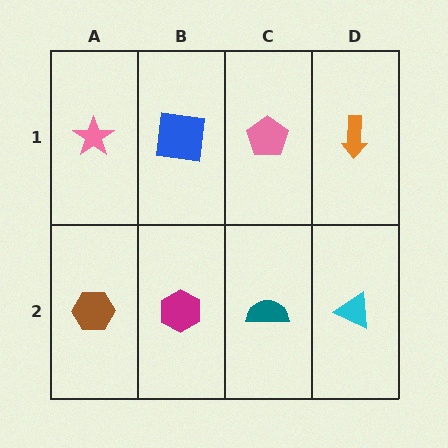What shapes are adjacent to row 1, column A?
A brown hexagon (row 2, column A), a blue square (row 1, column B).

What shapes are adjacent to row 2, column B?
A blue square (row 1, column B), a brown hexagon (row 2, column A), a teal semicircle (row 2, column C).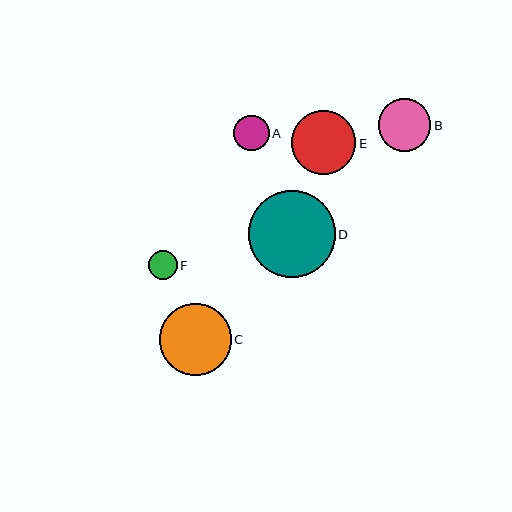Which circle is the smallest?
Circle F is the smallest with a size of approximately 29 pixels.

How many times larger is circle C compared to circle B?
Circle C is approximately 1.4 times the size of circle B.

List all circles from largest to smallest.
From largest to smallest: D, C, E, B, A, F.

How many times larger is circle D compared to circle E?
Circle D is approximately 1.4 times the size of circle E.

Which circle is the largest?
Circle D is the largest with a size of approximately 87 pixels.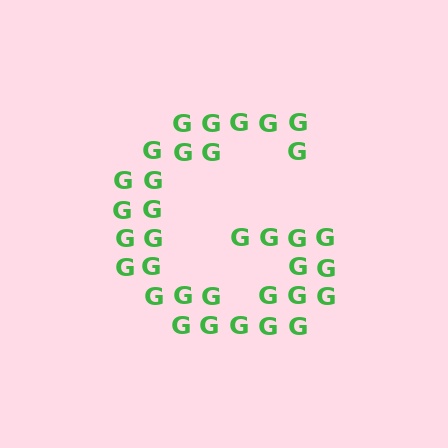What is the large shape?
The large shape is the letter G.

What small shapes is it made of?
It is made of small letter G's.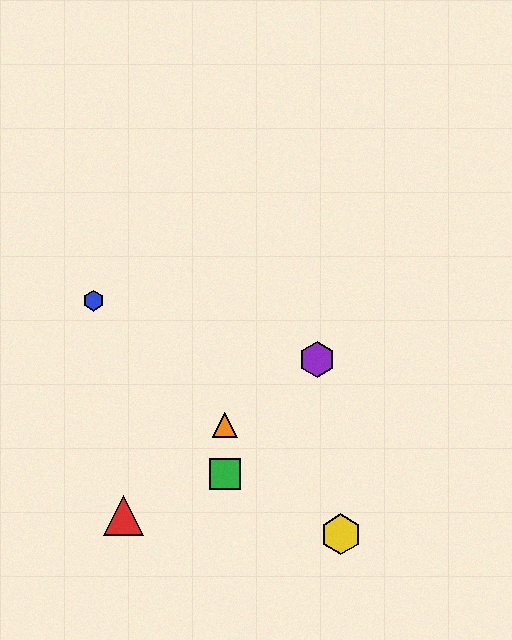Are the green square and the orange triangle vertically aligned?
Yes, both are at x≈225.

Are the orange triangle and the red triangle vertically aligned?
No, the orange triangle is at x≈225 and the red triangle is at x≈123.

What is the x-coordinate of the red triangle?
The red triangle is at x≈123.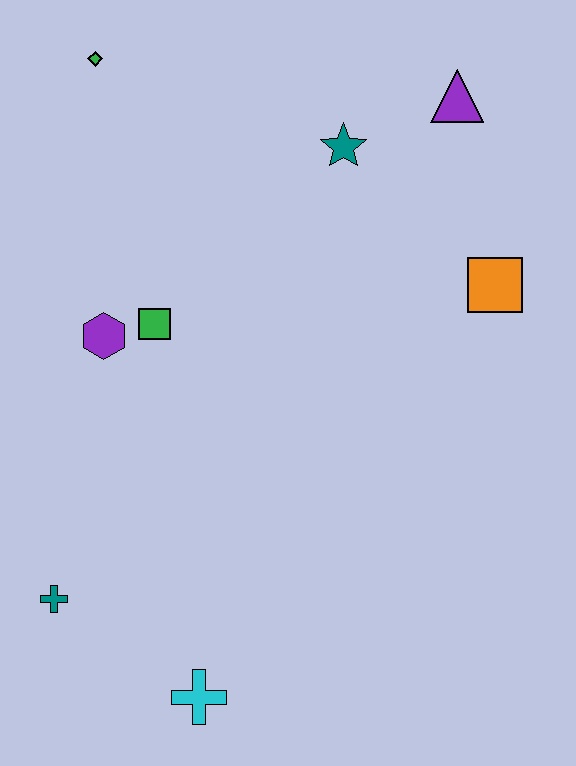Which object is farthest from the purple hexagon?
The purple triangle is farthest from the purple hexagon.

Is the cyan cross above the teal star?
No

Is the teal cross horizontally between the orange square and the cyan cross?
No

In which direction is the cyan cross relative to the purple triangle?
The cyan cross is below the purple triangle.